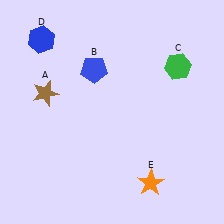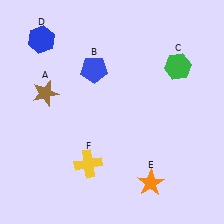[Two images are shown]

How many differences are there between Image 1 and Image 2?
There is 1 difference between the two images.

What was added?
A yellow cross (F) was added in Image 2.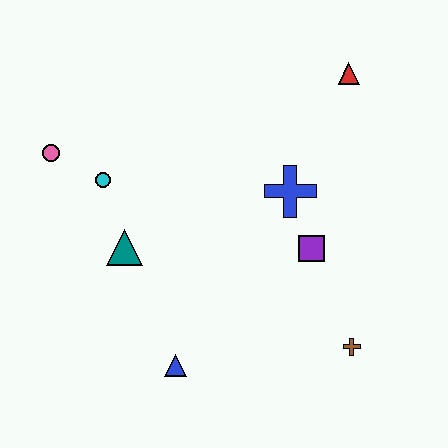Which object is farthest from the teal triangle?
The red triangle is farthest from the teal triangle.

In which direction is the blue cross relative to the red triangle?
The blue cross is below the red triangle.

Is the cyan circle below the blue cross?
No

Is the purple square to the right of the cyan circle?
Yes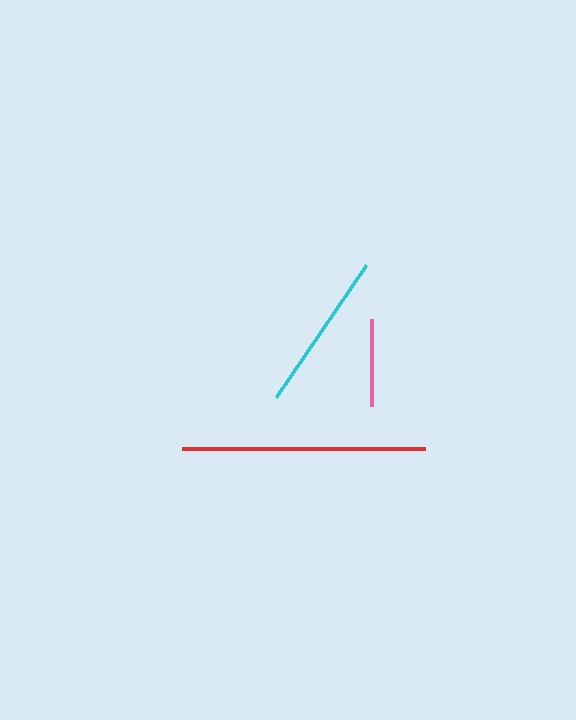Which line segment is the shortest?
The pink line is the shortest at approximately 88 pixels.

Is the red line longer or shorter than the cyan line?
The red line is longer than the cyan line.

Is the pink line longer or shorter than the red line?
The red line is longer than the pink line.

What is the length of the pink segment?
The pink segment is approximately 88 pixels long.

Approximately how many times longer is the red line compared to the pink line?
The red line is approximately 2.8 times the length of the pink line.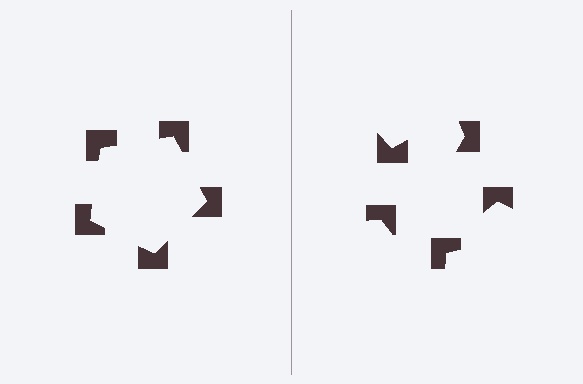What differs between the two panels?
The notched squares are positioned identically on both sides; only the wedge orientations differ. On the left they align to a pentagon; on the right they are misaligned.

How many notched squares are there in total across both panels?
10 — 5 on each side.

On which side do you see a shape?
An illusory pentagon appears on the left side. On the right side the wedge cuts are rotated, so no coherent shape forms.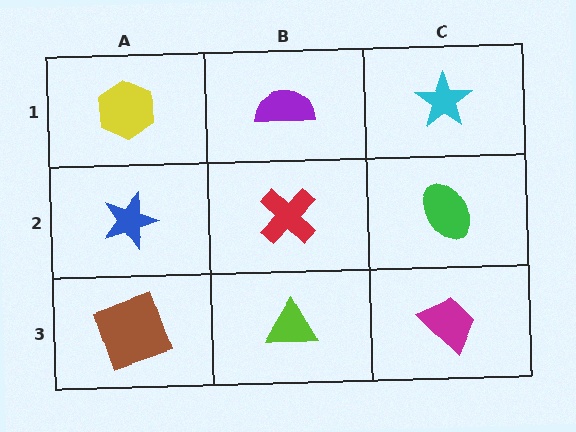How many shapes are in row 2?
3 shapes.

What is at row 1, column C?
A cyan star.